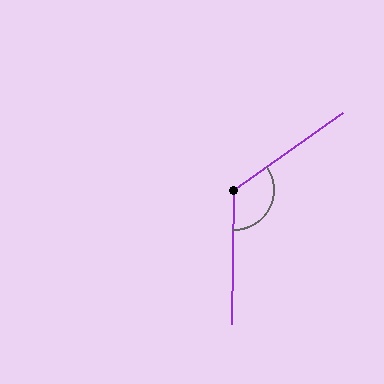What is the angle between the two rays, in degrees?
Approximately 126 degrees.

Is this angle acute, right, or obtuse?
It is obtuse.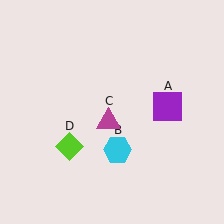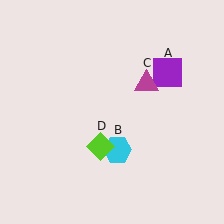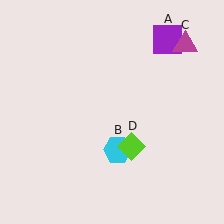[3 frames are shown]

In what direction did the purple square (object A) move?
The purple square (object A) moved up.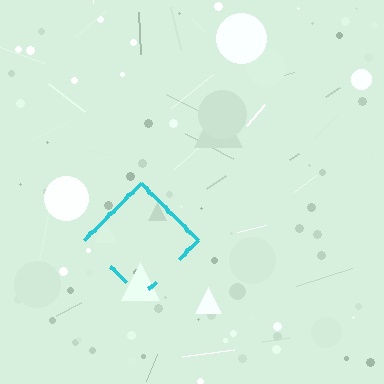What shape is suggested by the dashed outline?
The dashed outline suggests a diamond.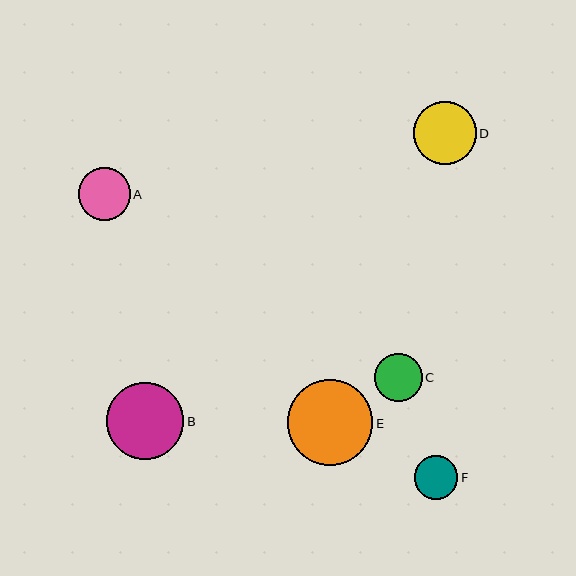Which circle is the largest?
Circle E is the largest with a size of approximately 85 pixels.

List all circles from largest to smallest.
From largest to smallest: E, B, D, A, C, F.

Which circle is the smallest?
Circle F is the smallest with a size of approximately 44 pixels.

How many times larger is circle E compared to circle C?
Circle E is approximately 1.8 times the size of circle C.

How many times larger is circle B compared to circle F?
Circle B is approximately 1.8 times the size of circle F.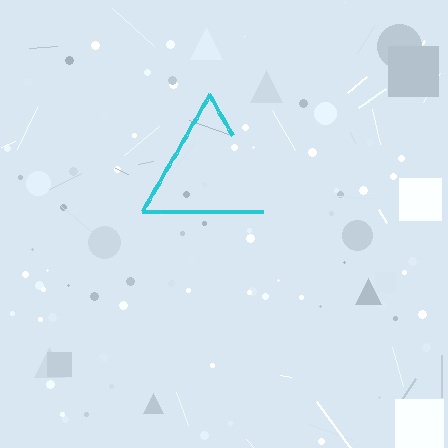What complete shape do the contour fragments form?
The contour fragments form a triangle.